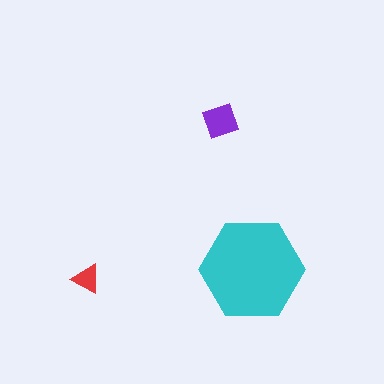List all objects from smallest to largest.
The red triangle, the purple square, the cyan hexagon.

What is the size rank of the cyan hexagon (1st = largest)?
1st.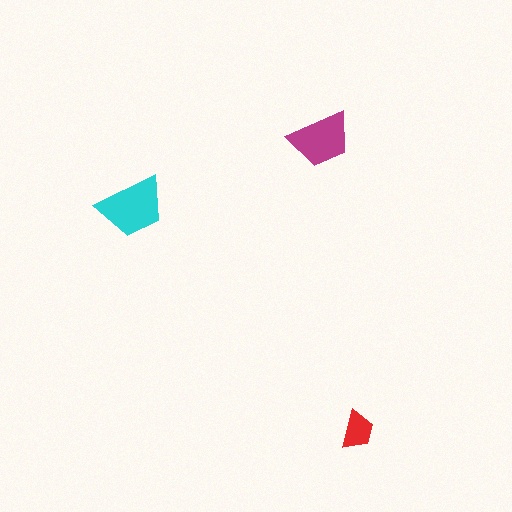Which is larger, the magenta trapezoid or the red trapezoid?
The magenta one.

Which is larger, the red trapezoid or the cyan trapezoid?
The cyan one.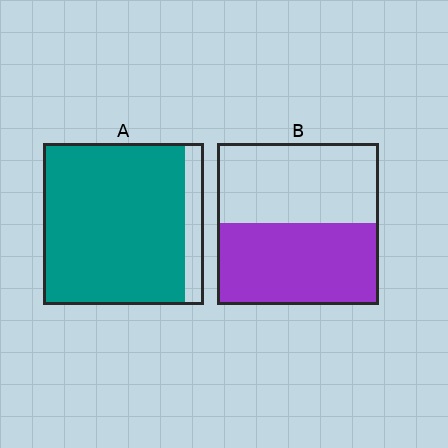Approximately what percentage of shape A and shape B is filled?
A is approximately 90% and B is approximately 50%.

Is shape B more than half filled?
Roughly half.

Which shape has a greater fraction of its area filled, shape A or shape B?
Shape A.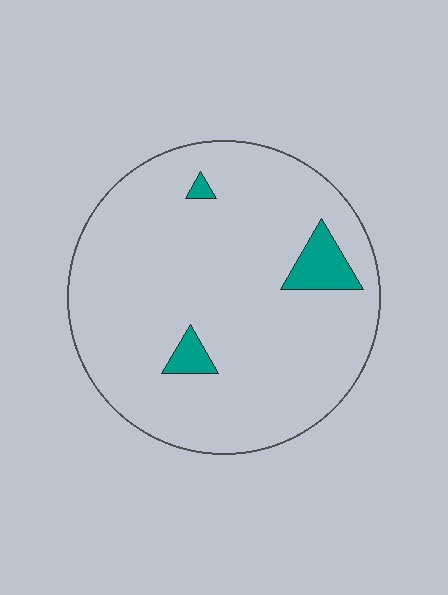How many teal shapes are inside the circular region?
3.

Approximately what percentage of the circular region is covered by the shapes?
Approximately 5%.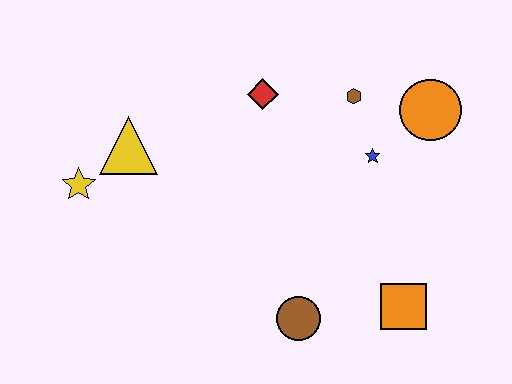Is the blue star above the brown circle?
Yes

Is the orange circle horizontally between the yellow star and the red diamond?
No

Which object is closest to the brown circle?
The orange square is closest to the brown circle.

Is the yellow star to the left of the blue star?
Yes